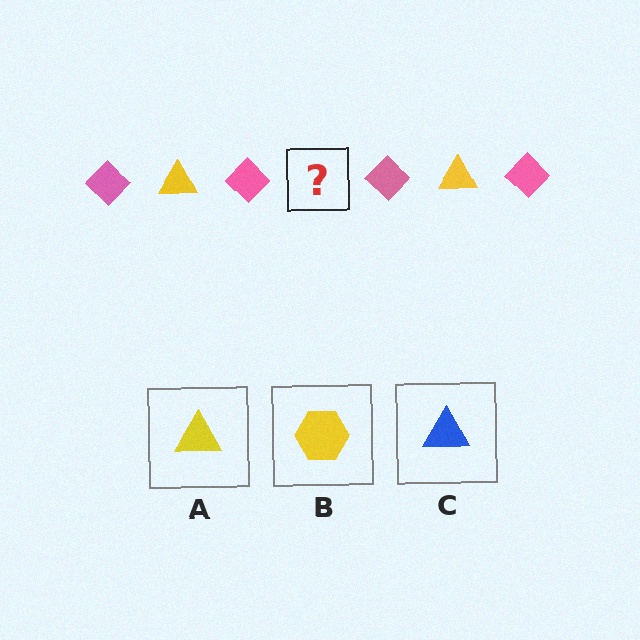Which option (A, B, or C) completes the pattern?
A.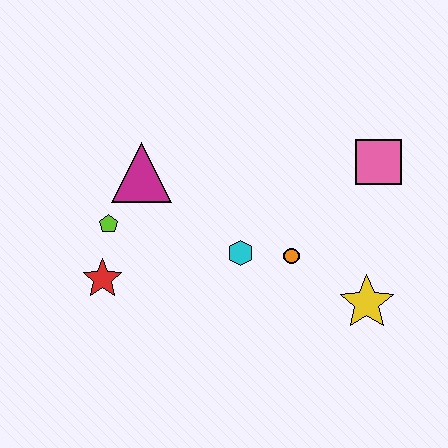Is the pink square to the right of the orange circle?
Yes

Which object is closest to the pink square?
The orange circle is closest to the pink square.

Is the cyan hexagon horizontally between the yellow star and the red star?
Yes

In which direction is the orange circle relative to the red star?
The orange circle is to the right of the red star.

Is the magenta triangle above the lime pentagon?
Yes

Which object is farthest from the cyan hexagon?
The pink square is farthest from the cyan hexagon.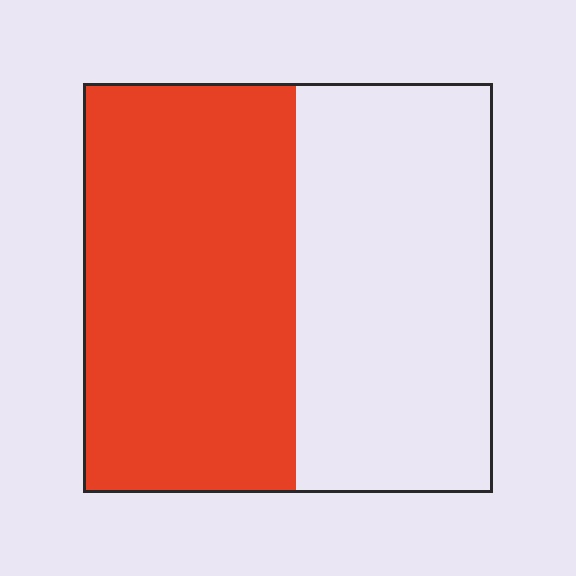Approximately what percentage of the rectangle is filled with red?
Approximately 50%.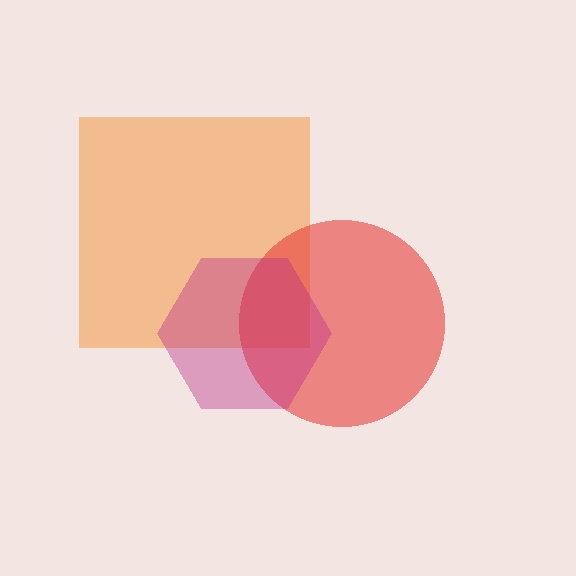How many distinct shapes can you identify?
There are 3 distinct shapes: an orange square, a red circle, a magenta hexagon.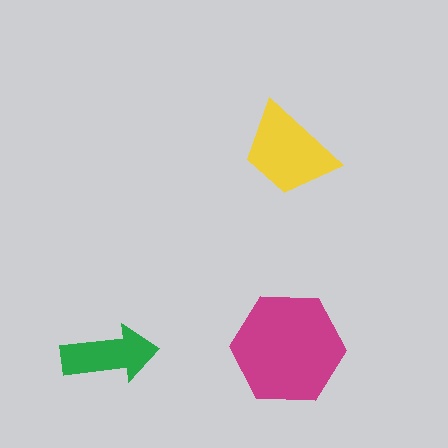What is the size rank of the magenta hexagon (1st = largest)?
1st.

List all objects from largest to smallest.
The magenta hexagon, the yellow trapezoid, the green arrow.